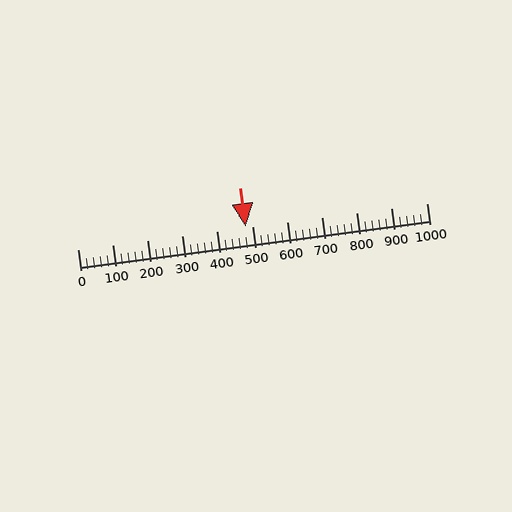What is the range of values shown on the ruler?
The ruler shows values from 0 to 1000.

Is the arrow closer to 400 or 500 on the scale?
The arrow is closer to 500.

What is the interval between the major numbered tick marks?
The major tick marks are spaced 100 units apart.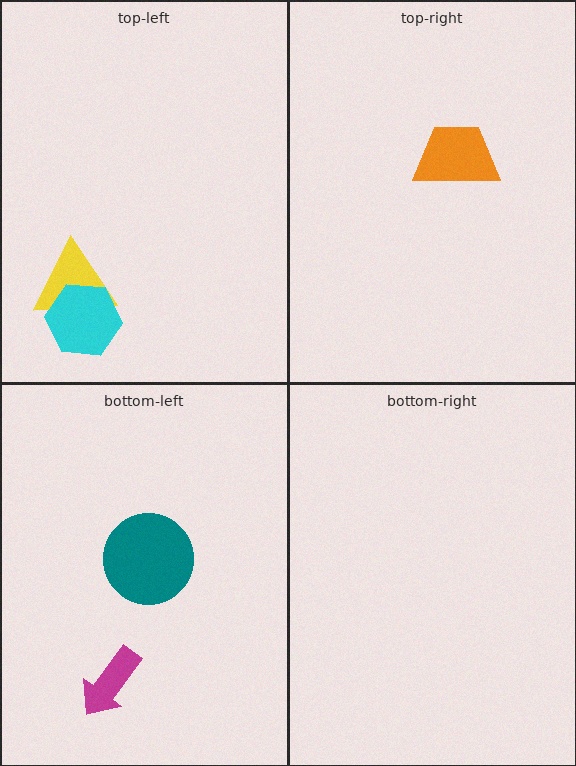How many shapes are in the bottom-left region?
2.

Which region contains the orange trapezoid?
The top-right region.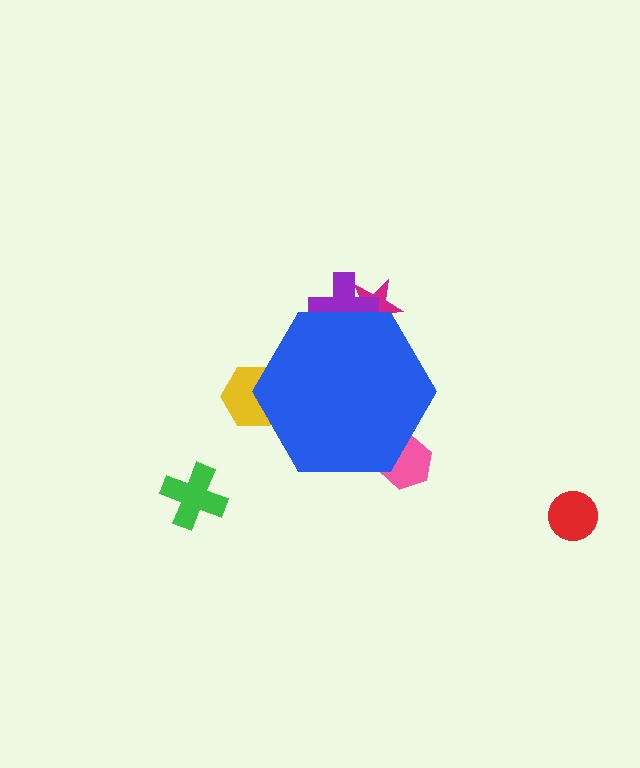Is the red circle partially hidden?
No, the red circle is fully visible.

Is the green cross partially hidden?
No, the green cross is fully visible.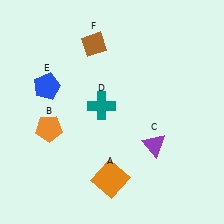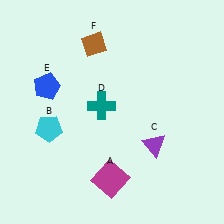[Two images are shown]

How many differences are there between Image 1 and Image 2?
There are 2 differences between the two images.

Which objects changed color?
A changed from orange to magenta. B changed from orange to cyan.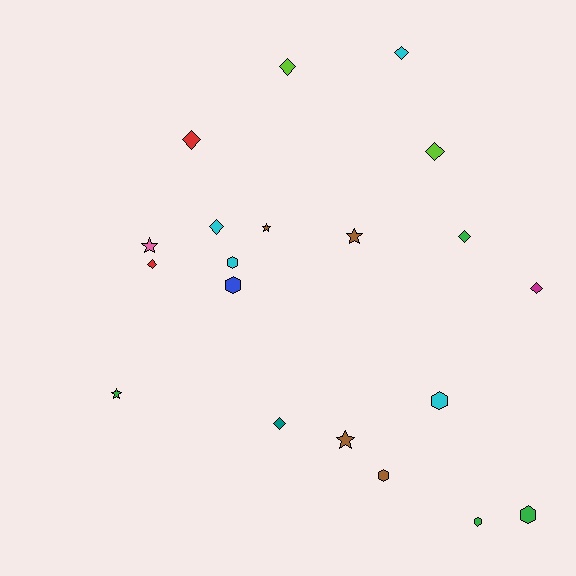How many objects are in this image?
There are 20 objects.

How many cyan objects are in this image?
There are 4 cyan objects.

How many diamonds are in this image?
There are 9 diamonds.